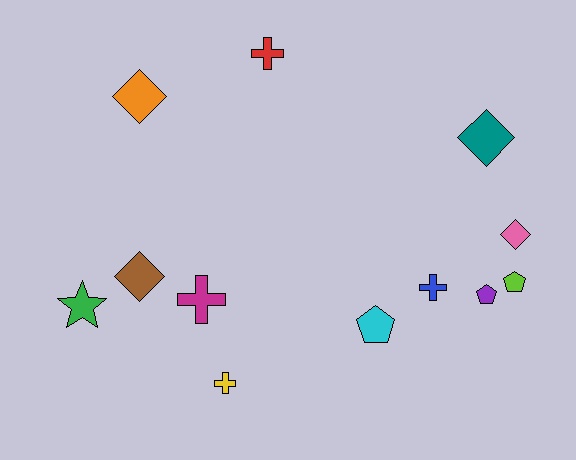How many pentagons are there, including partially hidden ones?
There are 3 pentagons.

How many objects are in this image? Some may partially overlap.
There are 12 objects.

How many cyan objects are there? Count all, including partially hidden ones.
There is 1 cyan object.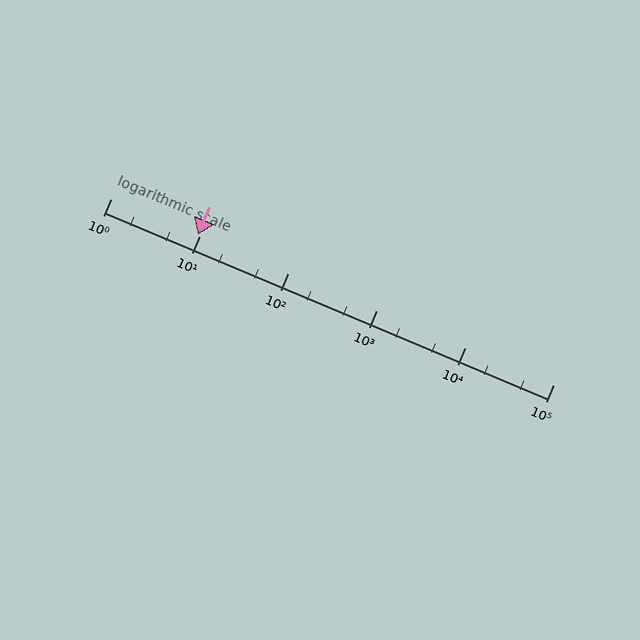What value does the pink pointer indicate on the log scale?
The pointer indicates approximately 9.6.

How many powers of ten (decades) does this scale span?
The scale spans 5 decades, from 1 to 100000.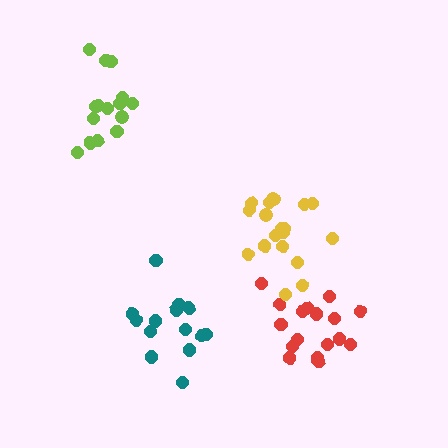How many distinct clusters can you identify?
There are 4 distinct clusters.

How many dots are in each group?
Group 1: 17 dots, Group 2: 15 dots, Group 3: 18 dots, Group 4: 14 dots (64 total).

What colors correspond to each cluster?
The clusters are colored: red, lime, yellow, teal.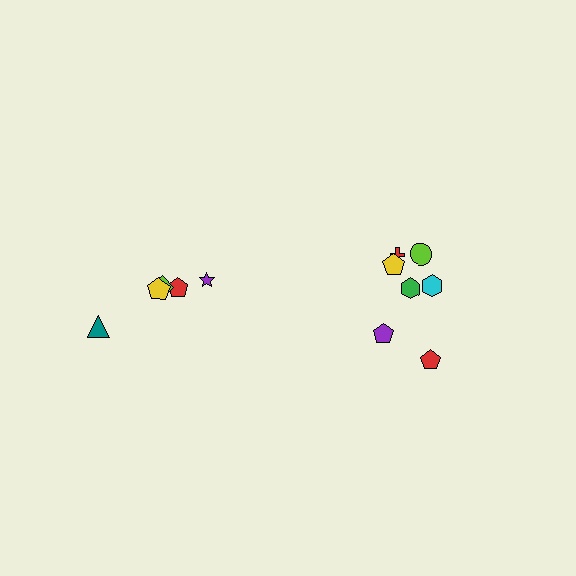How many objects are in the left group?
There are 5 objects.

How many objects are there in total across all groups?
There are 12 objects.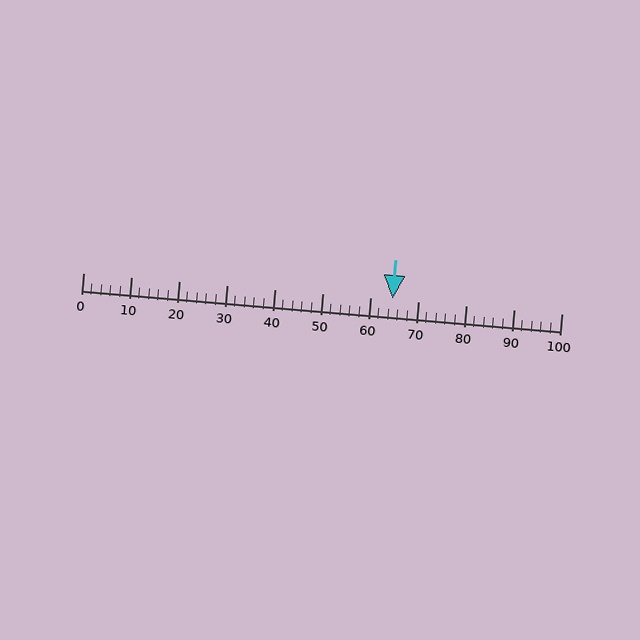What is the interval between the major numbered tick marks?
The major tick marks are spaced 10 units apart.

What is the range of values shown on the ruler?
The ruler shows values from 0 to 100.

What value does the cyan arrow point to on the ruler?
The cyan arrow points to approximately 65.